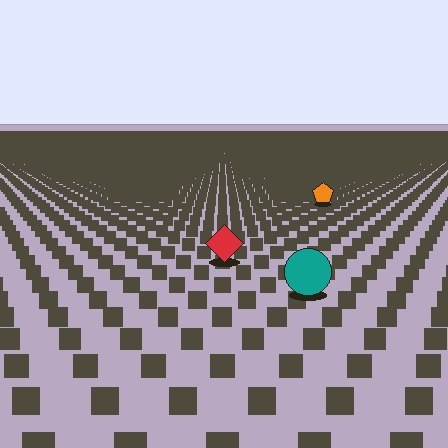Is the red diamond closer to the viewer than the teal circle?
No. The teal circle is closer — you can tell from the texture gradient: the ground texture is coarser near it.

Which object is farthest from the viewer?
The orange pentagon is farthest from the viewer. It appears smaller and the ground texture around it is denser.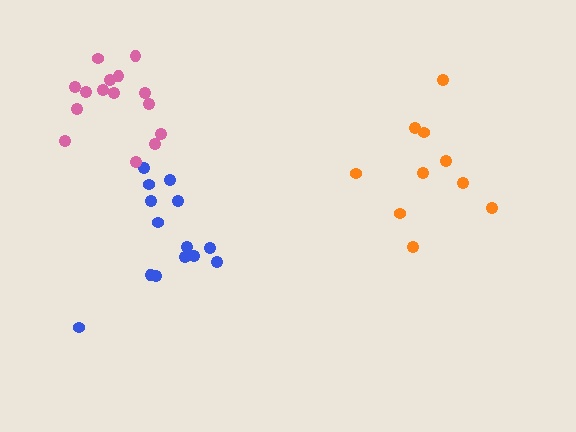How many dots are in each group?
Group 1: 10 dots, Group 2: 14 dots, Group 3: 15 dots (39 total).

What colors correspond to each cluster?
The clusters are colored: orange, blue, pink.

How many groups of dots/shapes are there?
There are 3 groups.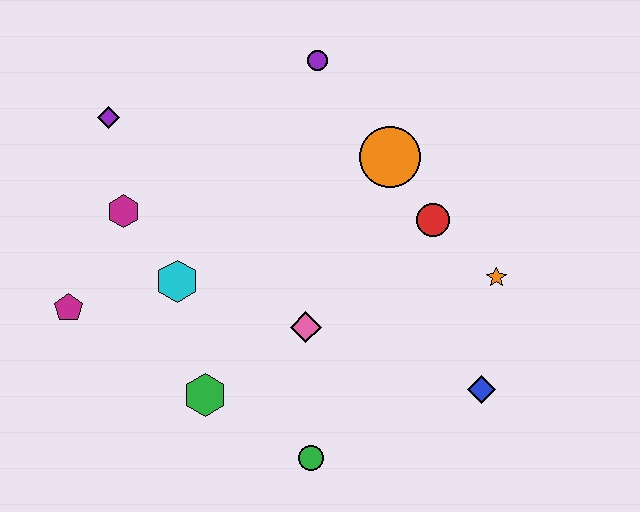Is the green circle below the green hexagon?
Yes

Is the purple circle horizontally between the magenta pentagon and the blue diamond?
Yes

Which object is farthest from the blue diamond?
The purple diamond is farthest from the blue diamond.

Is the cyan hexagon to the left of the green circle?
Yes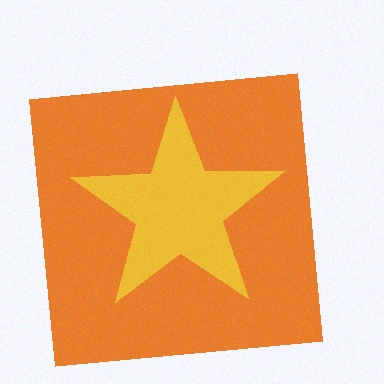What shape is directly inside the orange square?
The yellow star.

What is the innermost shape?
The yellow star.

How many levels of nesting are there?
2.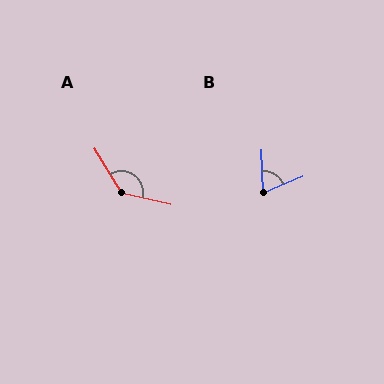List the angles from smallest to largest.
B (69°), A (135°).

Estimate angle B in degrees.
Approximately 69 degrees.